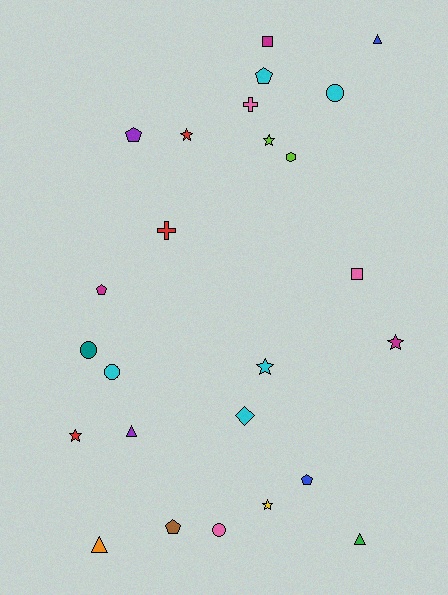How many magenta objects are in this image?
There are 3 magenta objects.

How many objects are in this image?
There are 25 objects.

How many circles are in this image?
There are 4 circles.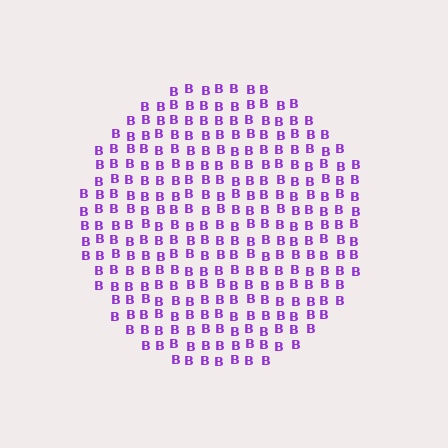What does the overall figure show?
The overall figure shows a circle.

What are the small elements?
The small elements are letter B's.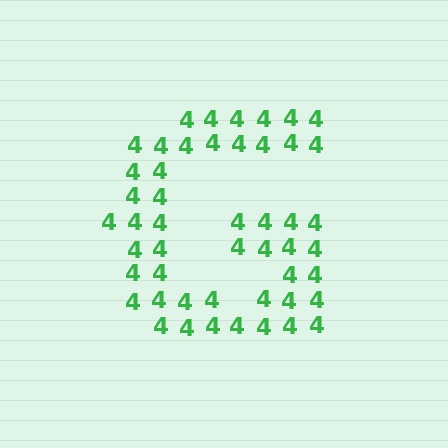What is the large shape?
The large shape is the letter G.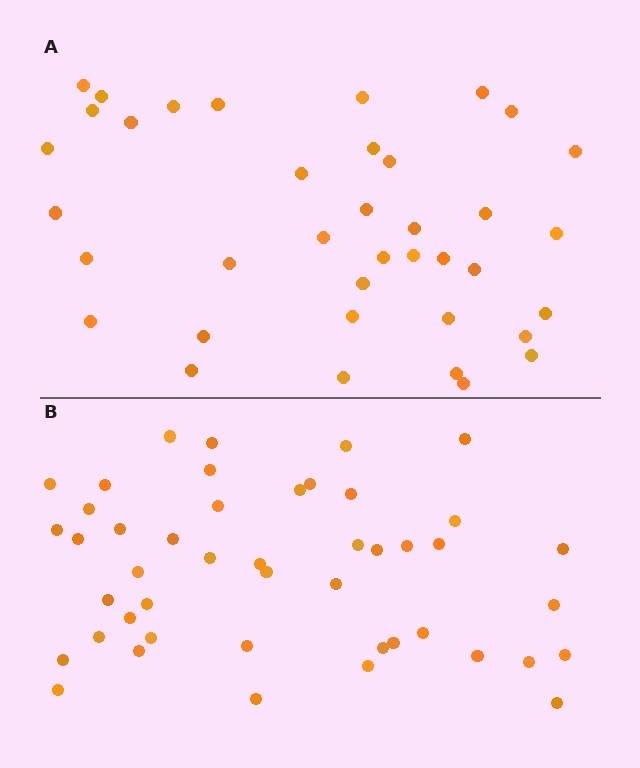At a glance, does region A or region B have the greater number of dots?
Region B (the bottom region) has more dots.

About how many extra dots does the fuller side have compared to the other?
Region B has roughly 8 or so more dots than region A.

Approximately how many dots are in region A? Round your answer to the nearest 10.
About 40 dots. (The exact count is 38, which rounds to 40.)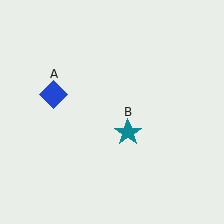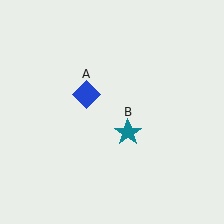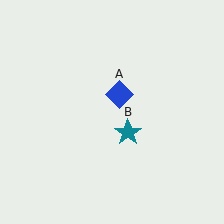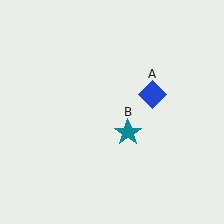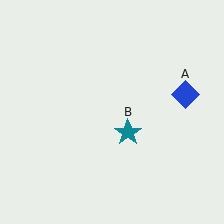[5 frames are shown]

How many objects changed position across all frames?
1 object changed position: blue diamond (object A).